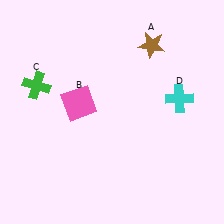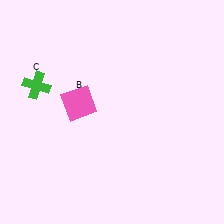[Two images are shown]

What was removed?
The cyan cross (D), the brown star (A) were removed in Image 2.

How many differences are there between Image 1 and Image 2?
There are 2 differences between the two images.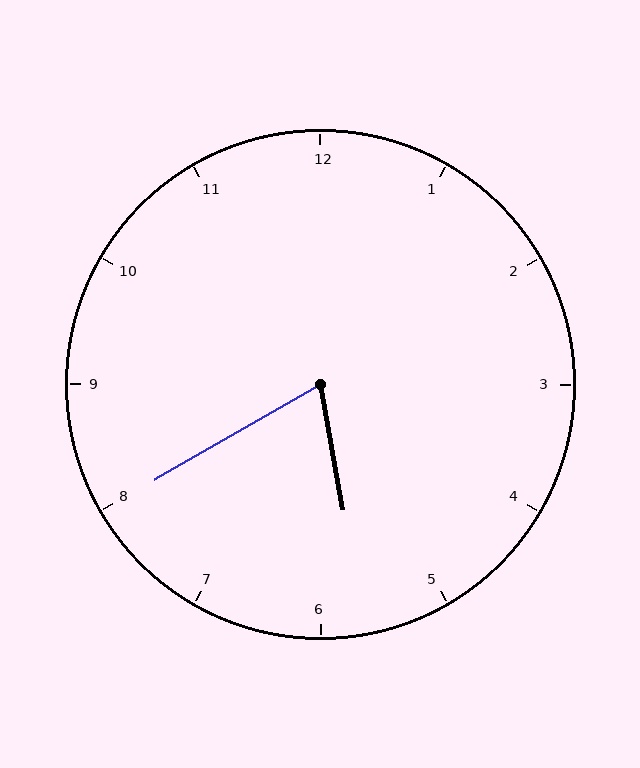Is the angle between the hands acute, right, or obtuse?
It is acute.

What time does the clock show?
5:40.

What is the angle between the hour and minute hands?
Approximately 70 degrees.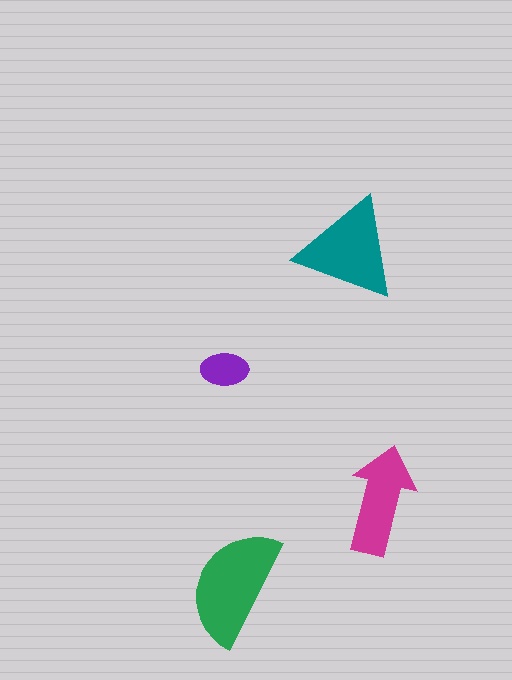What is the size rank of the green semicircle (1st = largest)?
1st.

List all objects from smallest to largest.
The purple ellipse, the magenta arrow, the teal triangle, the green semicircle.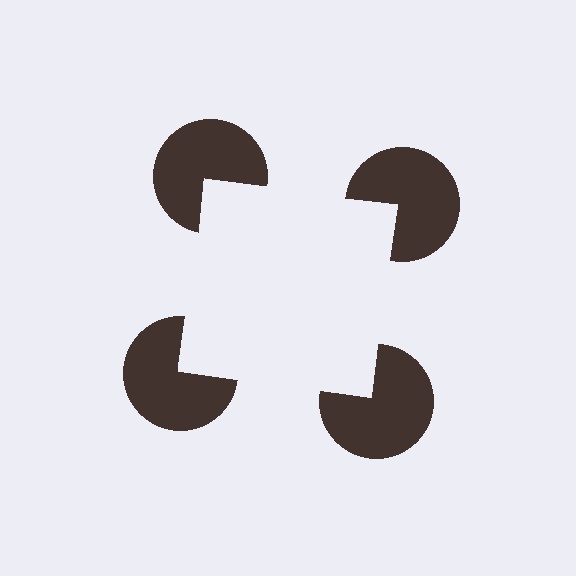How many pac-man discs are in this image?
There are 4 — one at each vertex of the illusory square.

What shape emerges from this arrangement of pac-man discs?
An illusory square — its edges are inferred from the aligned wedge cuts in the pac-man discs, not physically drawn.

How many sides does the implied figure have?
4 sides.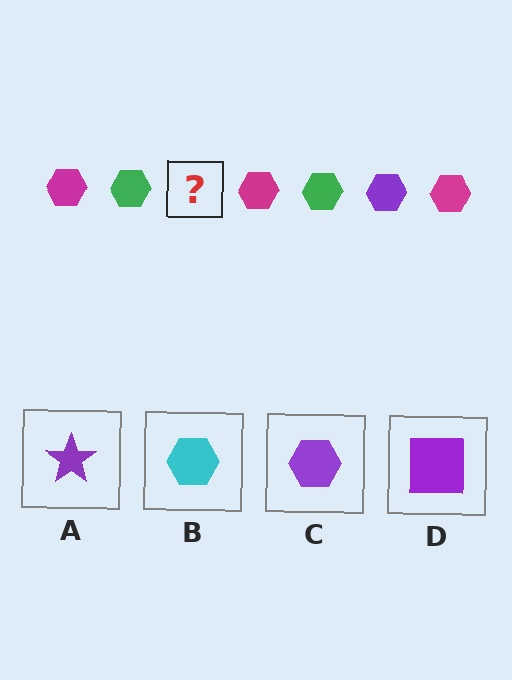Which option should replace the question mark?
Option C.